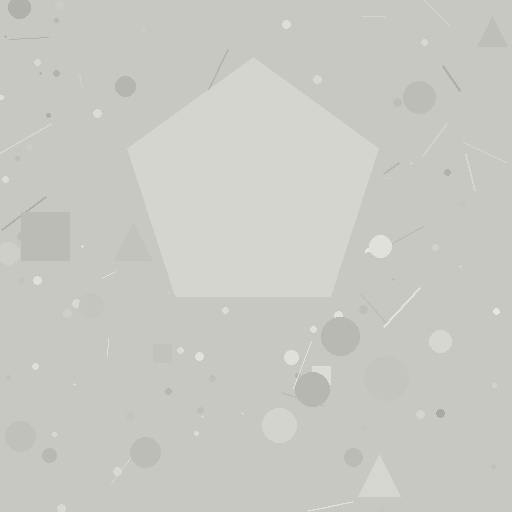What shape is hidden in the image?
A pentagon is hidden in the image.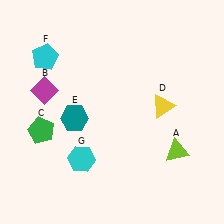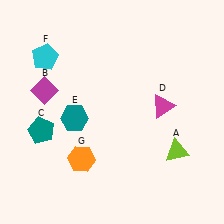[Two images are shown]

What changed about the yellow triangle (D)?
In Image 1, D is yellow. In Image 2, it changed to magenta.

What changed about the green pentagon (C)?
In Image 1, C is green. In Image 2, it changed to teal.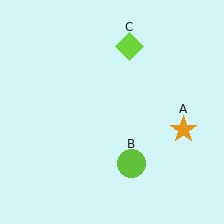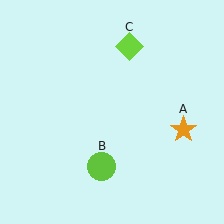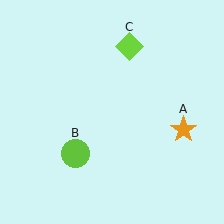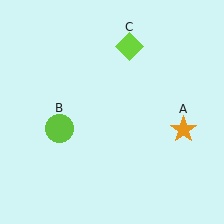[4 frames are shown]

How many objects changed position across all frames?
1 object changed position: lime circle (object B).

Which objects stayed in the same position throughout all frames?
Orange star (object A) and lime diamond (object C) remained stationary.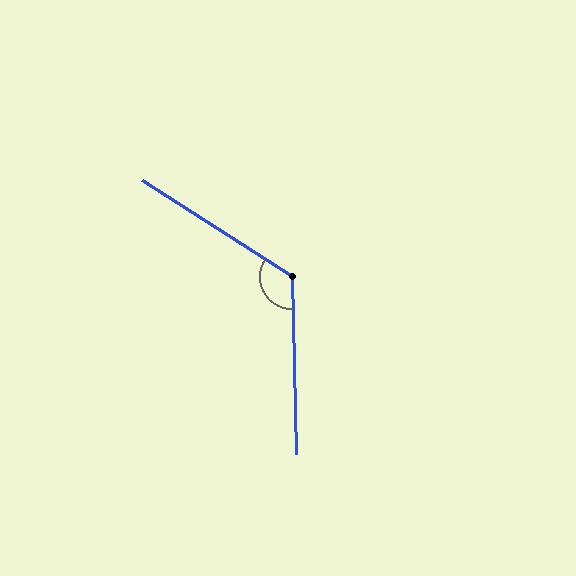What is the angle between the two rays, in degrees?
Approximately 124 degrees.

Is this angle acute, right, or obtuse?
It is obtuse.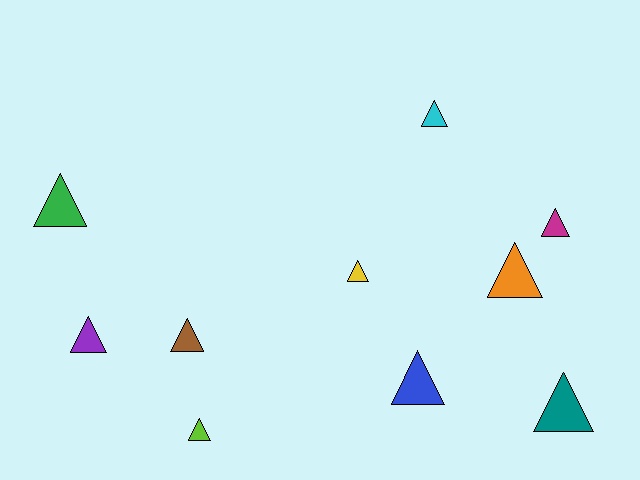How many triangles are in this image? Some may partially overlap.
There are 10 triangles.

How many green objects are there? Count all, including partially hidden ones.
There is 1 green object.